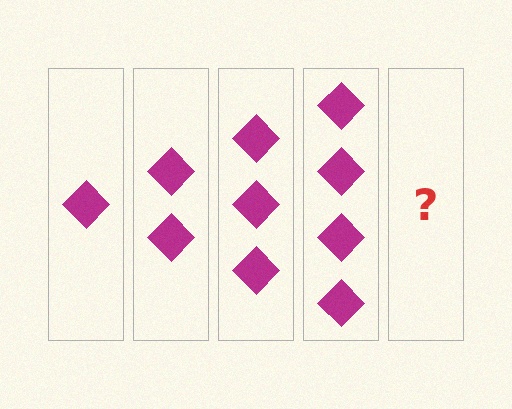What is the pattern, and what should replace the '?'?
The pattern is that each step adds one more diamond. The '?' should be 5 diamonds.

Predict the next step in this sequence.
The next step is 5 diamonds.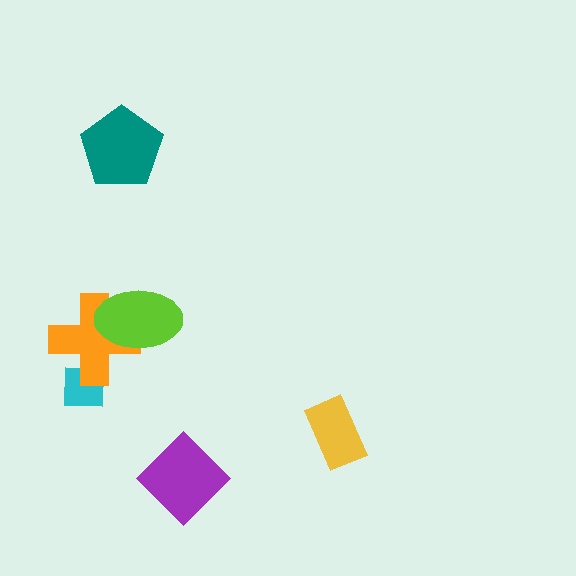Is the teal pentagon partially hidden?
No, no other shape covers it.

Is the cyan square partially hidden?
Yes, it is partially covered by another shape.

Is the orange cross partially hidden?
Yes, it is partially covered by another shape.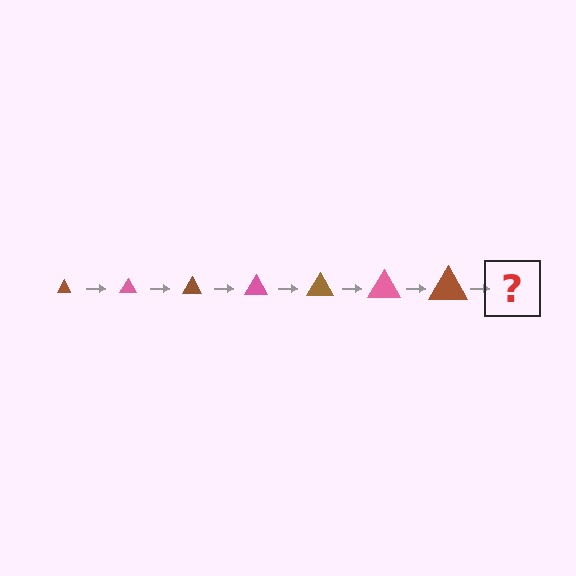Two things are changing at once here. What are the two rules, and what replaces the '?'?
The two rules are that the triangle grows larger each step and the color cycles through brown and pink. The '?' should be a pink triangle, larger than the previous one.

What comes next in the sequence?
The next element should be a pink triangle, larger than the previous one.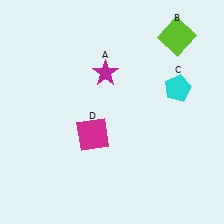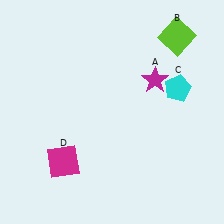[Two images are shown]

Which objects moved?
The objects that moved are: the magenta star (A), the magenta square (D).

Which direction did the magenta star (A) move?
The magenta star (A) moved right.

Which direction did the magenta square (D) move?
The magenta square (D) moved left.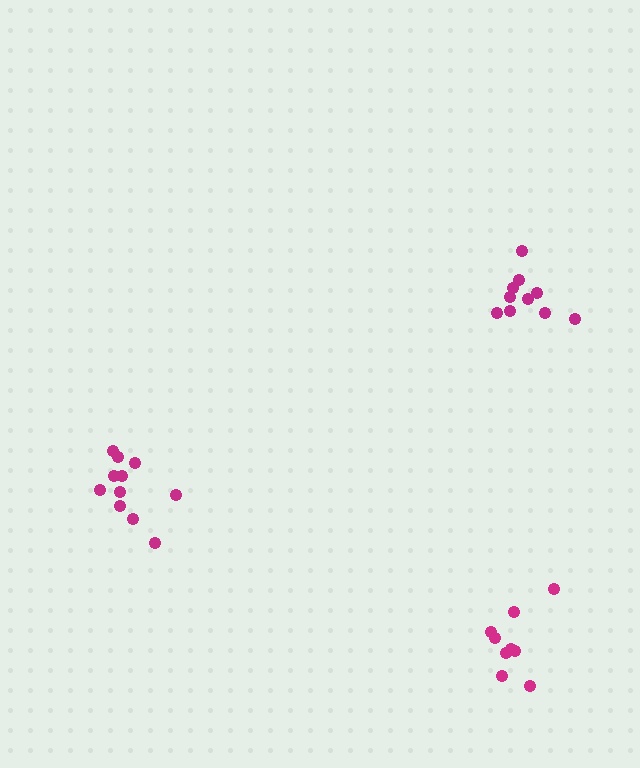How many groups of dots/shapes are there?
There are 3 groups.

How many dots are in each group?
Group 1: 10 dots, Group 2: 11 dots, Group 3: 9 dots (30 total).